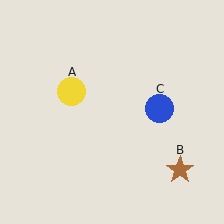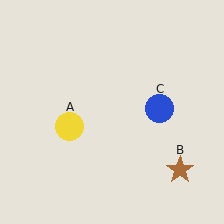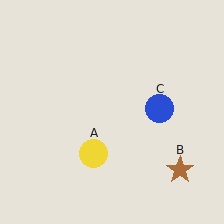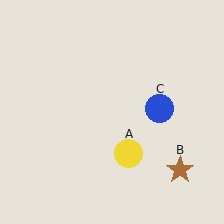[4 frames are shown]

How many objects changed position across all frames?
1 object changed position: yellow circle (object A).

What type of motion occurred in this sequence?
The yellow circle (object A) rotated counterclockwise around the center of the scene.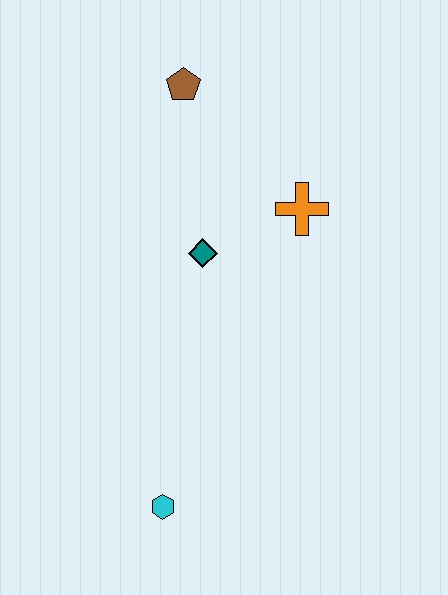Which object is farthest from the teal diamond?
The cyan hexagon is farthest from the teal diamond.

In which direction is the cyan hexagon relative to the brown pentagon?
The cyan hexagon is below the brown pentagon.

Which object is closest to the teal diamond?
The orange cross is closest to the teal diamond.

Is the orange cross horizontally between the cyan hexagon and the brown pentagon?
No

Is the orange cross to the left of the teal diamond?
No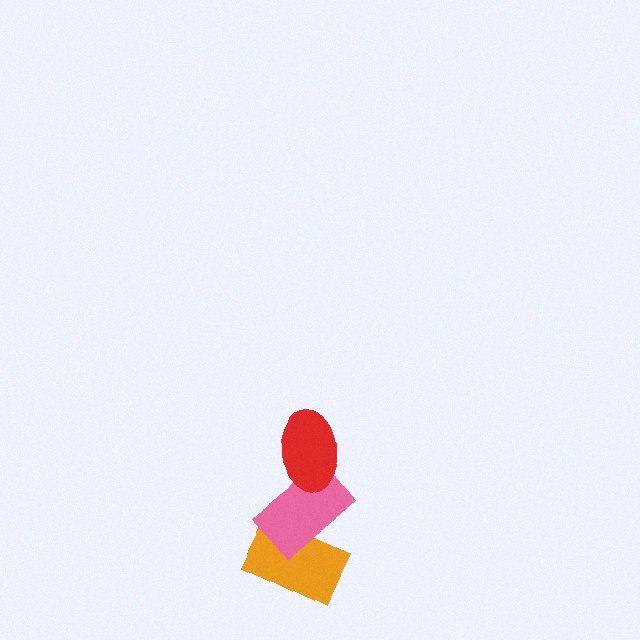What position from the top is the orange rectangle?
The orange rectangle is 3rd from the top.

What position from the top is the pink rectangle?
The pink rectangle is 2nd from the top.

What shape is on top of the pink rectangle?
The red ellipse is on top of the pink rectangle.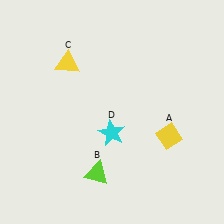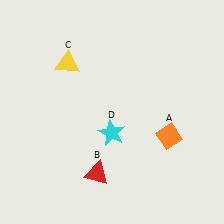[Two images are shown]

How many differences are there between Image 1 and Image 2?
There are 2 differences between the two images.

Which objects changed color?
A changed from yellow to orange. B changed from lime to red.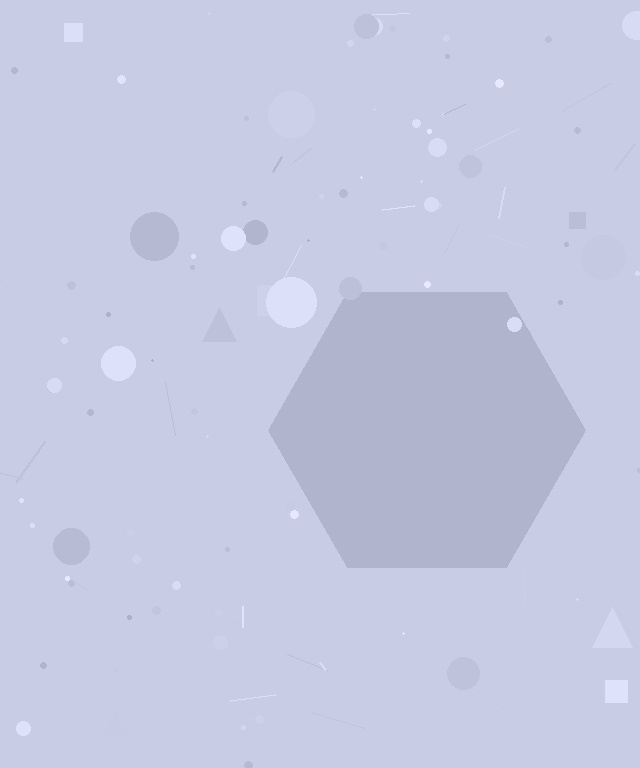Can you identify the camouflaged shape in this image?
The camouflaged shape is a hexagon.